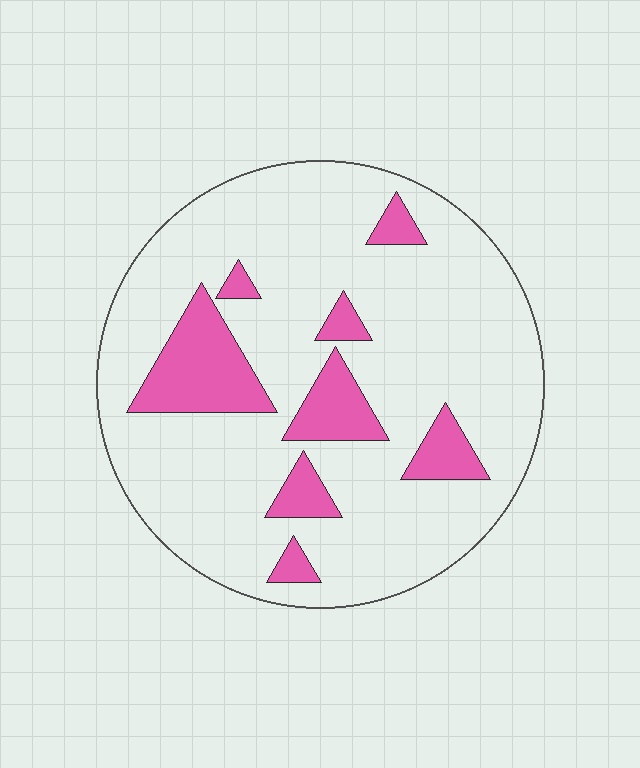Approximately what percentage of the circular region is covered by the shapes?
Approximately 15%.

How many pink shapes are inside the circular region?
8.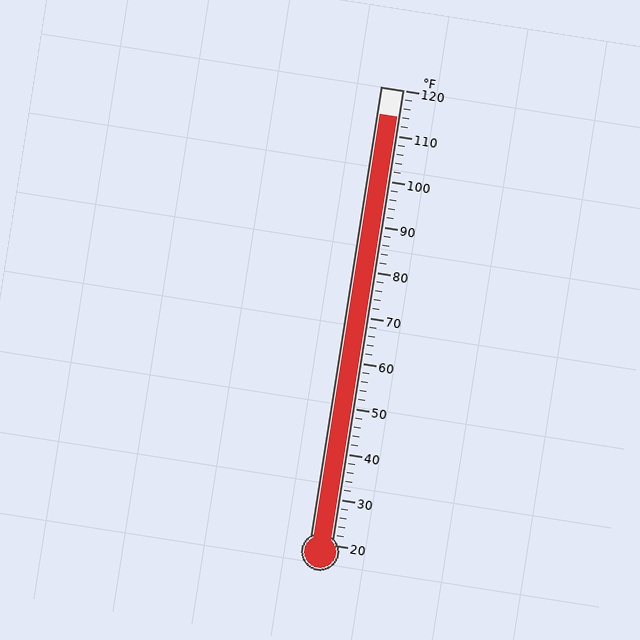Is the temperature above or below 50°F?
The temperature is above 50°F.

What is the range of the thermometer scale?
The thermometer scale ranges from 20°F to 120°F.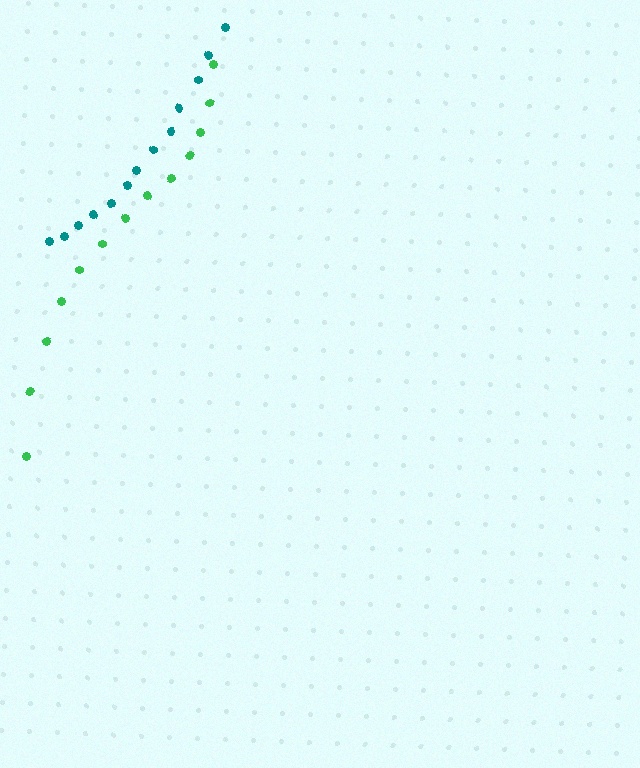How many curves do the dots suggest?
There are 2 distinct paths.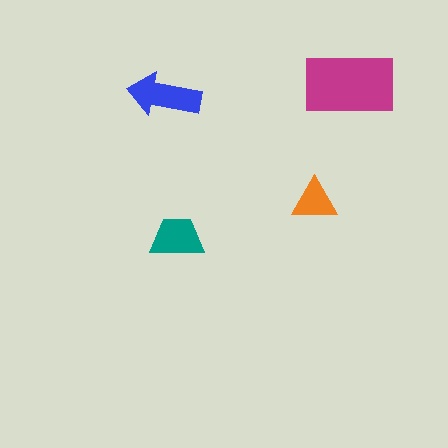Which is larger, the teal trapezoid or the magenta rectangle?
The magenta rectangle.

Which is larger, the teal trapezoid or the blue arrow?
The blue arrow.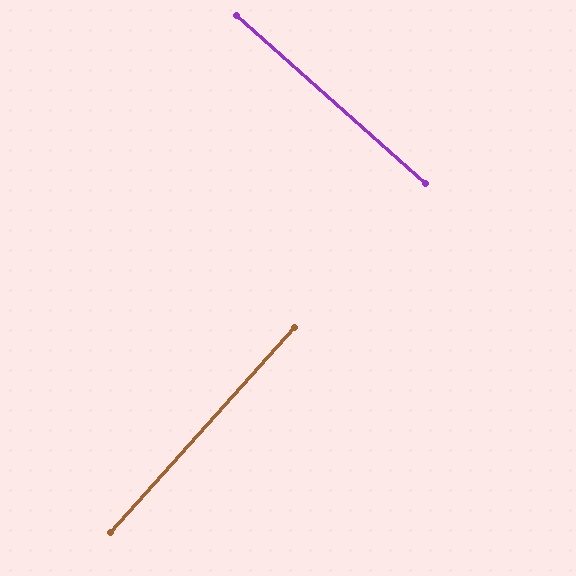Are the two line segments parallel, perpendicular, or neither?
Perpendicular — they meet at approximately 90°.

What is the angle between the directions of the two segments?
Approximately 90 degrees.